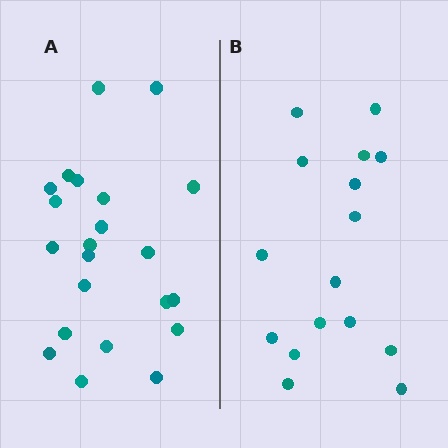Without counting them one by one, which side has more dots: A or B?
Region A (the left region) has more dots.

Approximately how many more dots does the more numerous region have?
Region A has about 6 more dots than region B.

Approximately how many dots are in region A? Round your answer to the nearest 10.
About 20 dots. (The exact count is 22, which rounds to 20.)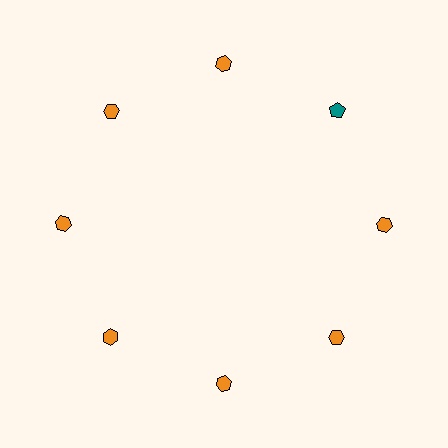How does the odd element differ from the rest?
It differs in both color (teal instead of orange) and shape (pentagon instead of hexagon).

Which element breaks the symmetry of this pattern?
The teal pentagon at roughly the 2 o'clock position breaks the symmetry. All other shapes are orange hexagons.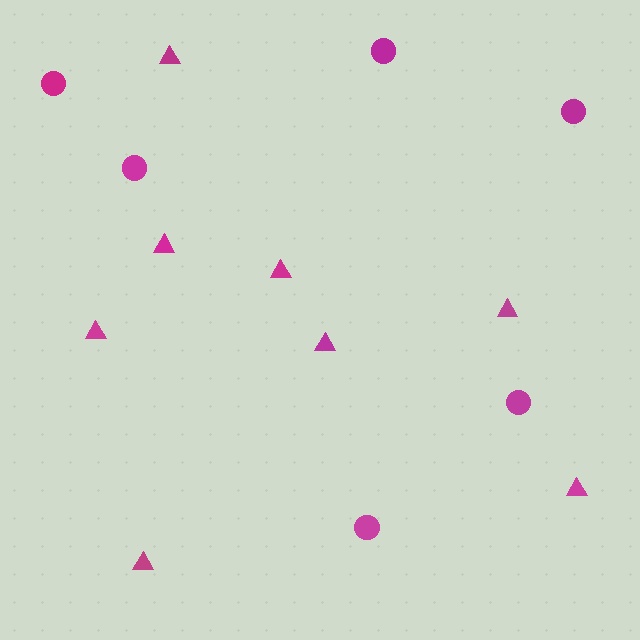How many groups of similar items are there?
There are 2 groups: one group of triangles (8) and one group of circles (6).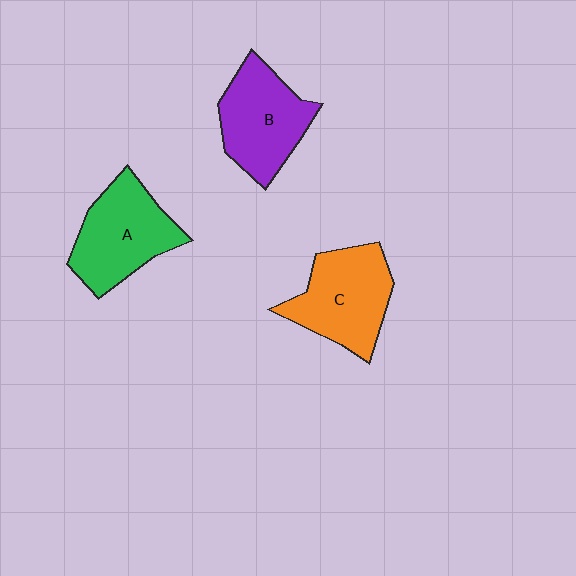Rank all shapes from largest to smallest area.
From largest to smallest: C (orange), A (green), B (purple).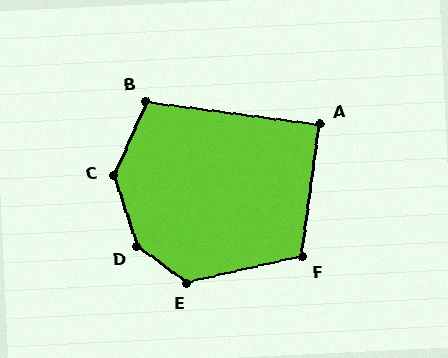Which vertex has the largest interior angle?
D, at approximately 144 degrees.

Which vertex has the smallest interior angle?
A, at approximately 90 degrees.